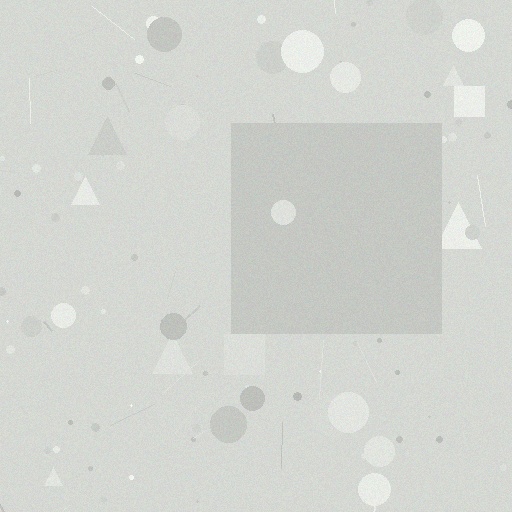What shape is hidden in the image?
A square is hidden in the image.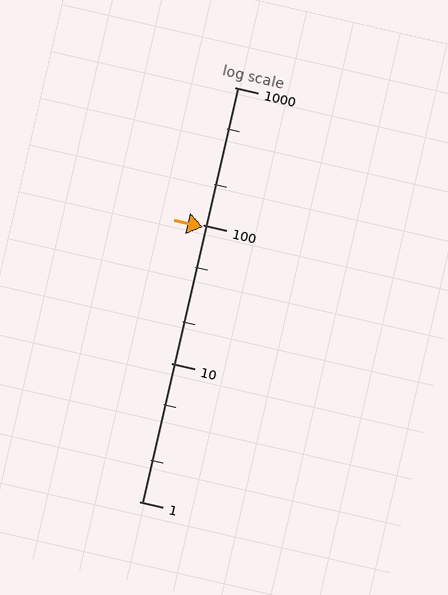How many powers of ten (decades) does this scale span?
The scale spans 3 decades, from 1 to 1000.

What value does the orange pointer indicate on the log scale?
The pointer indicates approximately 97.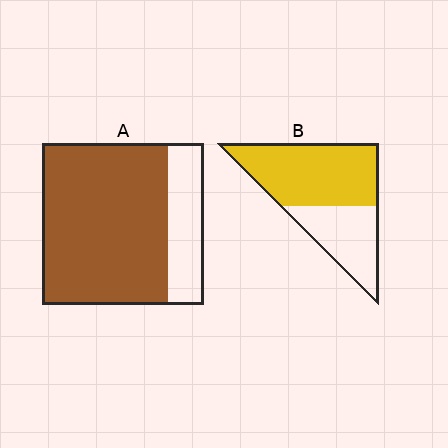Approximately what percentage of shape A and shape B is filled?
A is approximately 80% and B is approximately 65%.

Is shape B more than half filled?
Yes.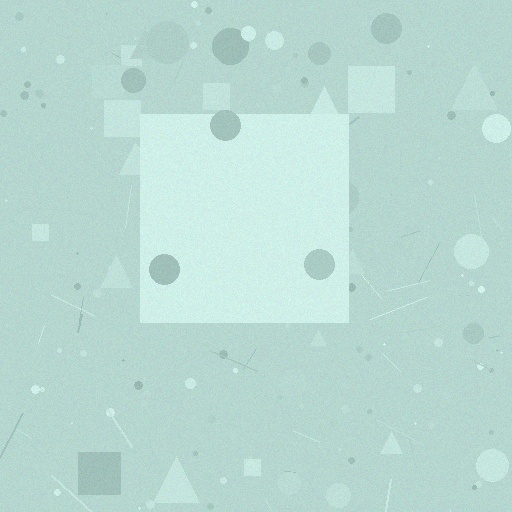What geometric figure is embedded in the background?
A square is embedded in the background.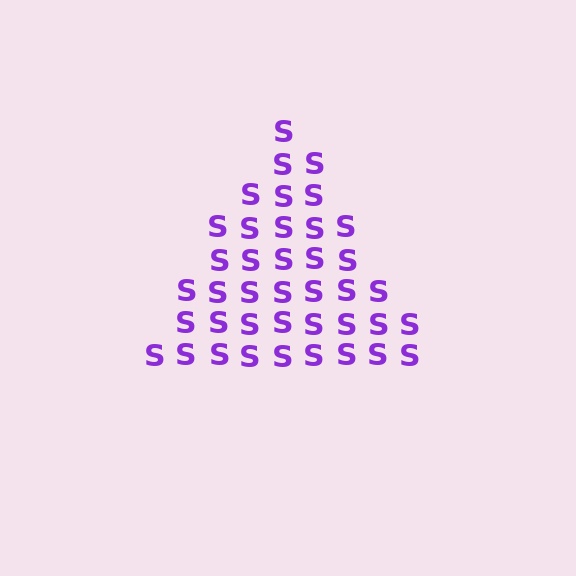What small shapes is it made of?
It is made of small letter S's.